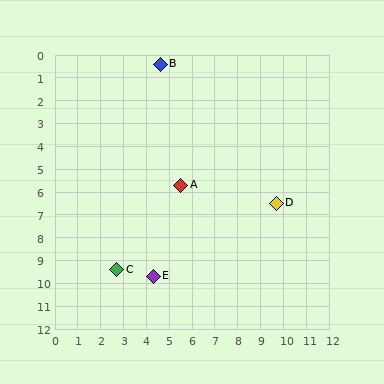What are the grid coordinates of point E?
Point E is at approximately (4.3, 9.7).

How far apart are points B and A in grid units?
Points B and A are about 5.4 grid units apart.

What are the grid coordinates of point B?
Point B is at approximately (4.6, 0.4).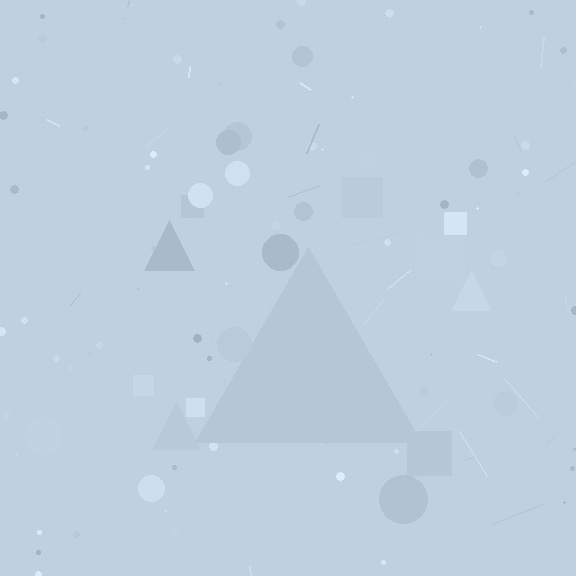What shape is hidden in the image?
A triangle is hidden in the image.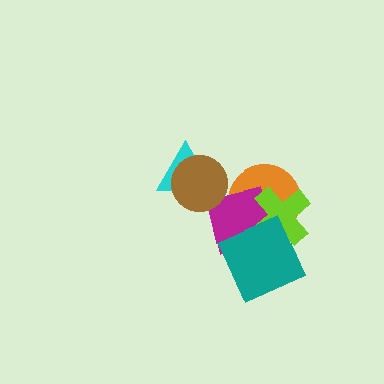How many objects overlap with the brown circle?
1 object overlaps with the brown circle.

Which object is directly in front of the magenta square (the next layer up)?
The lime cross is directly in front of the magenta square.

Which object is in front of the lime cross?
The teal diamond is in front of the lime cross.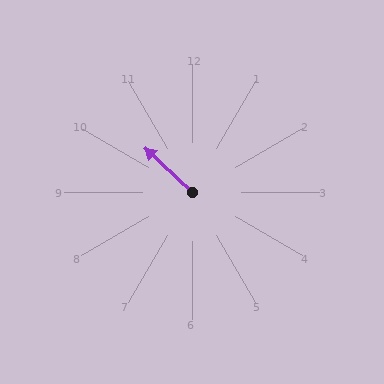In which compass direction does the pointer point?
Northwest.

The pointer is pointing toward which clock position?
Roughly 10 o'clock.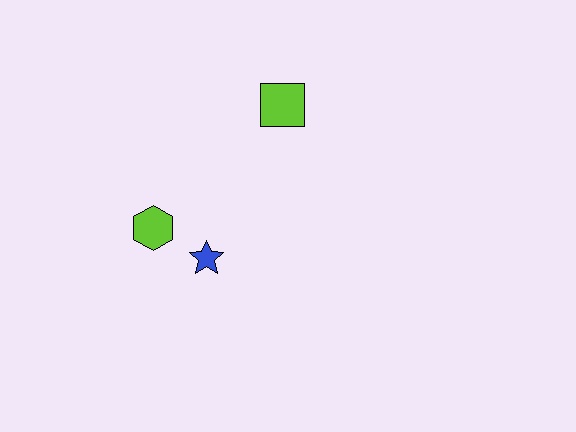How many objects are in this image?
There are 3 objects.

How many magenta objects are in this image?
There are no magenta objects.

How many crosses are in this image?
There are no crosses.